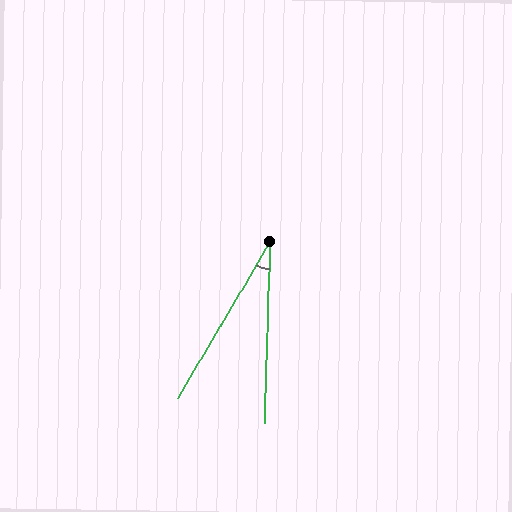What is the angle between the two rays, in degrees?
Approximately 29 degrees.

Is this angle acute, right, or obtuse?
It is acute.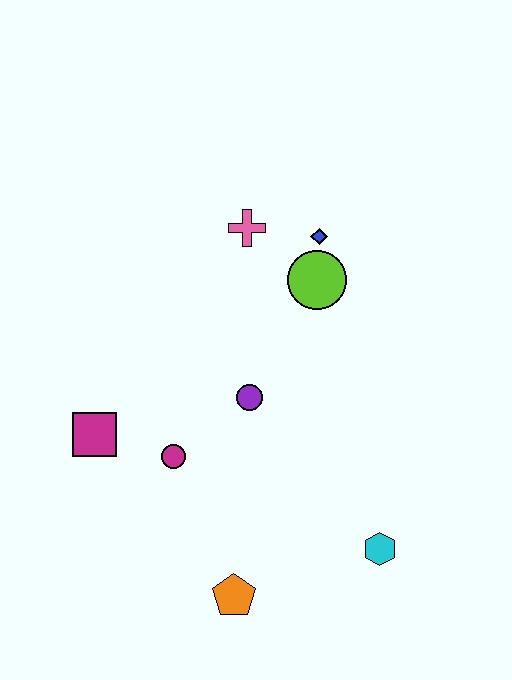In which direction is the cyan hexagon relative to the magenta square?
The cyan hexagon is to the right of the magenta square.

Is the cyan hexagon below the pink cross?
Yes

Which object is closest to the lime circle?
The blue diamond is closest to the lime circle.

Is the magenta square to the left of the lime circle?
Yes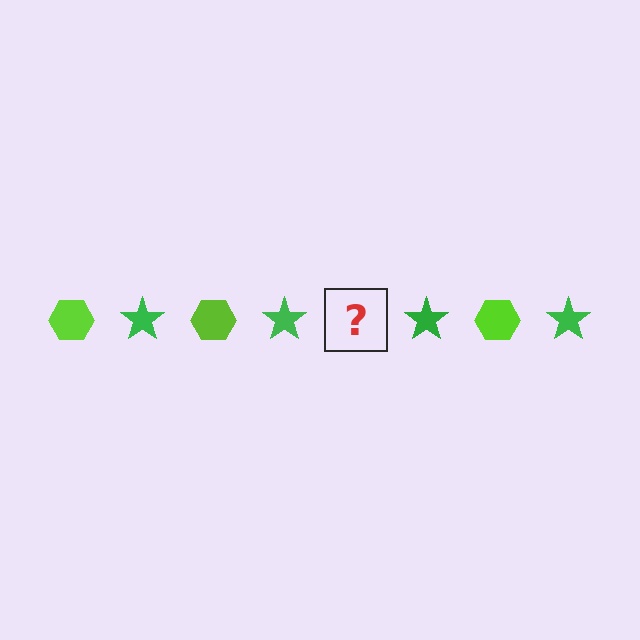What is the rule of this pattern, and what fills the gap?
The rule is that the pattern alternates between lime hexagon and green star. The gap should be filled with a lime hexagon.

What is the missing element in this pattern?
The missing element is a lime hexagon.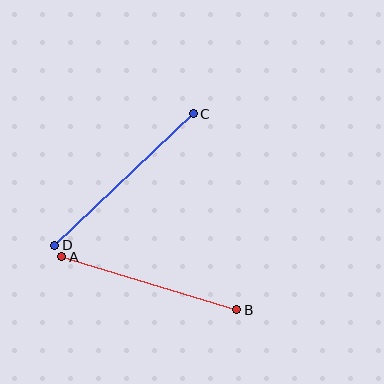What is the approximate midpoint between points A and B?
The midpoint is at approximately (149, 283) pixels.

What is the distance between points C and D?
The distance is approximately 191 pixels.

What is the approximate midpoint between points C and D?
The midpoint is at approximately (124, 180) pixels.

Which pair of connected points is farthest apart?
Points C and D are farthest apart.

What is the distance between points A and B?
The distance is approximately 183 pixels.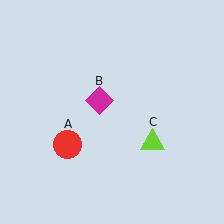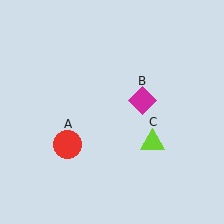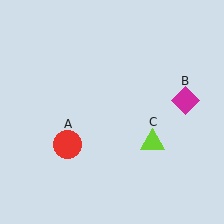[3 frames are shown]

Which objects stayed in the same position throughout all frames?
Red circle (object A) and lime triangle (object C) remained stationary.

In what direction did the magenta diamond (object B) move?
The magenta diamond (object B) moved right.